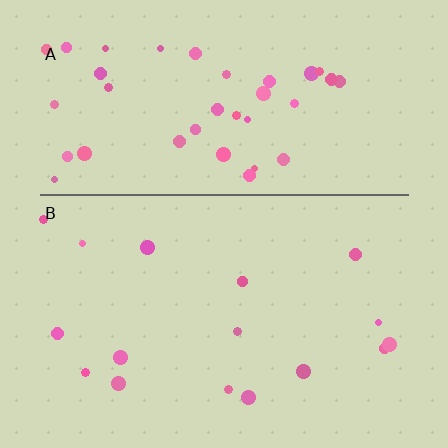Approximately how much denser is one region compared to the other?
Approximately 2.4× — region A over region B.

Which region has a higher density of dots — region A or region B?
A (the top).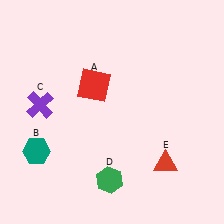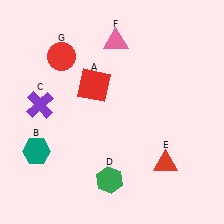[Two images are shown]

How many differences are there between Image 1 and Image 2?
There are 2 differences between the two images.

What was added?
A pink triangle (F), a red circle (G) were added in Image 2.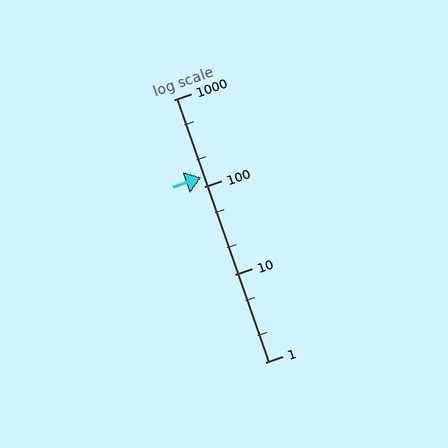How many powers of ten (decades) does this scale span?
The scale spans 3 decades, from 1 to 1000.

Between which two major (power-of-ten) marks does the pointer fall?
The pointer is between 100 and 1000.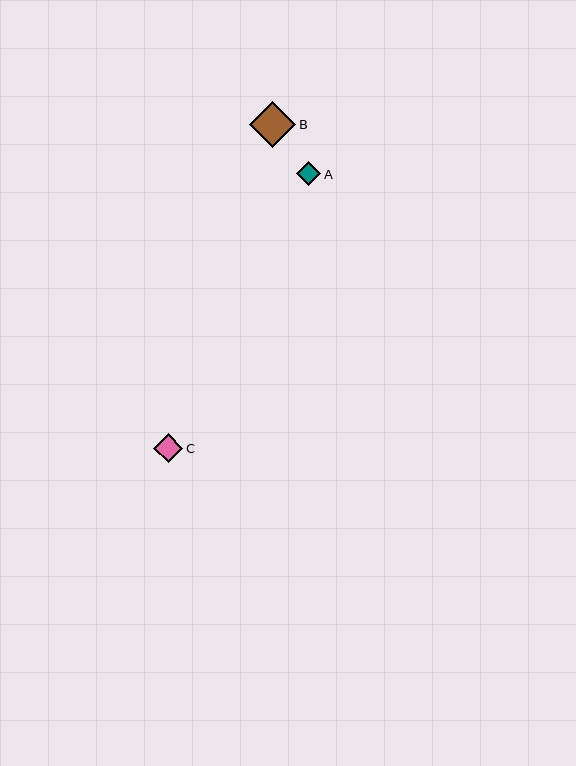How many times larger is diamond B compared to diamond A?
Diamond B is approximately 1.9 times the size of diamond A.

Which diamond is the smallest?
Diamond A is the smallest with a size of approximately 24 pixels.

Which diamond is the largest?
Diamond B is the largest with a size of approximately 46 pixels.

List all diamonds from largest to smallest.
From largest to smallest: B, C, A.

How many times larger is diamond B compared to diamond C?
Diamond B is approximately 1.6 times the size of diamond C.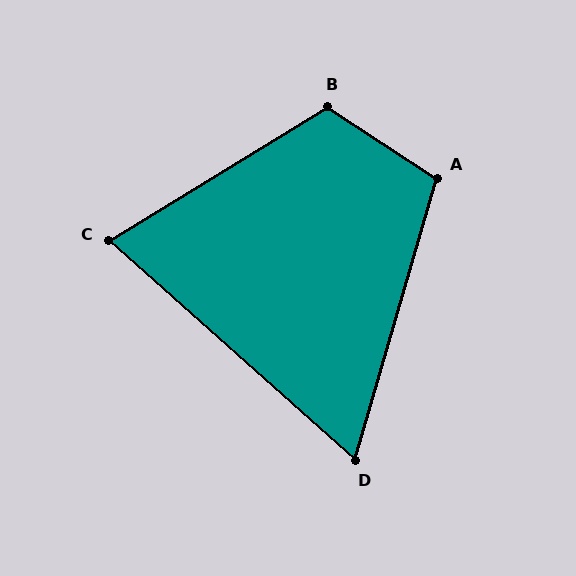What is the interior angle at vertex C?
Approximately 73 degrees (acute).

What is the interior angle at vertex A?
Approximately 107 degrees (obtuse).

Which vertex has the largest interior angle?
B, at approximately 115 degrees.